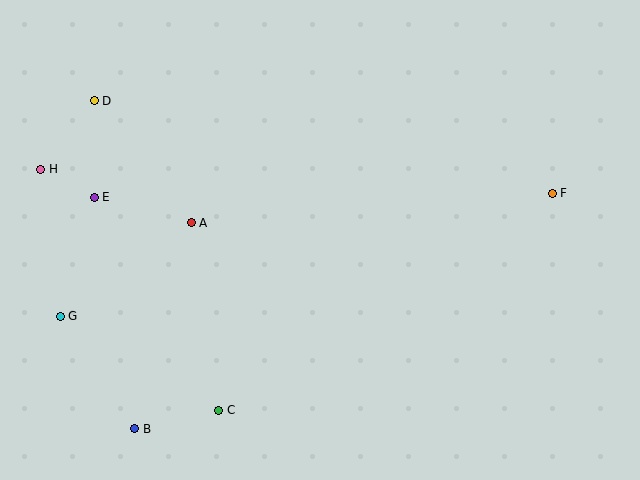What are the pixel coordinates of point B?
Point B is at (135, 429).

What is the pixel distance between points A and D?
The distance between A and D is 156 pixels.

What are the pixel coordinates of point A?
Point A is at (191, 223).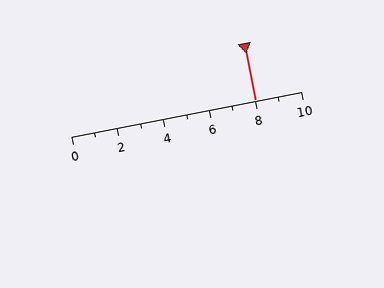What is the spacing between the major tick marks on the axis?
The major ticks are spaced 2 apart.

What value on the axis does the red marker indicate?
The marker indicates approximately 8.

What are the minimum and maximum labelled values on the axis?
The axis runs from 0 to 10.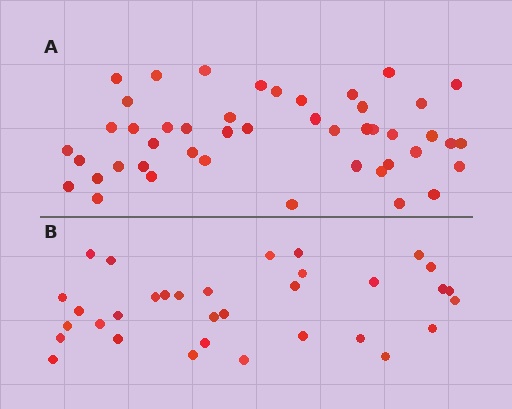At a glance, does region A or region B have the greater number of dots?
Region A (the top region) has more dots.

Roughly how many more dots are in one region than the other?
Region A has approximately 15 more dots than region B.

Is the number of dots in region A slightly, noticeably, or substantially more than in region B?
Region A has noticeably more, but not dramatically so. The ratio is roughly 1.4 to 1.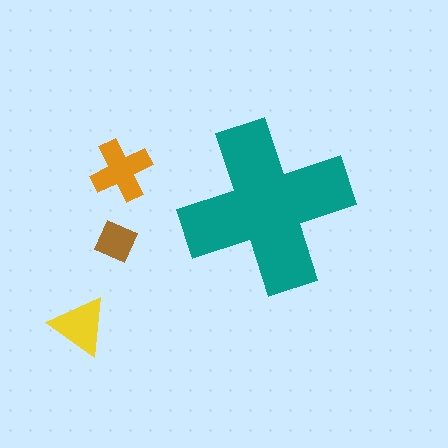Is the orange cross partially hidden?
No, the orange cross is fully visible.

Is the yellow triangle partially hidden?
No, the yellow triangle is fully visible.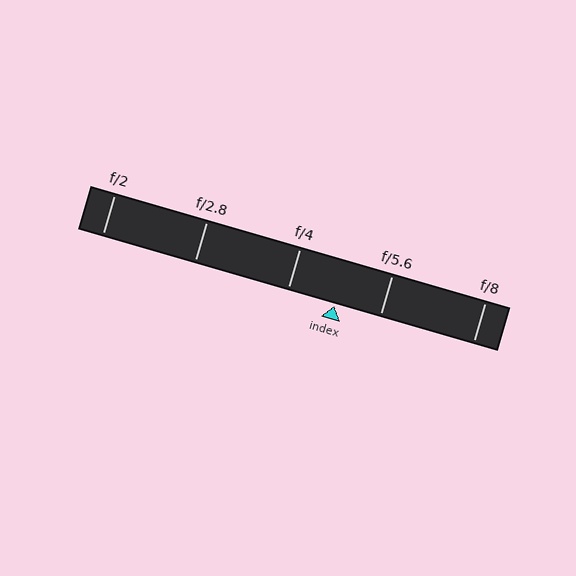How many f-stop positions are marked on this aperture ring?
There are 5 f-stop positions marked.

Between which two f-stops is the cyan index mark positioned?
The index mark is between f/4 and f/5.6.